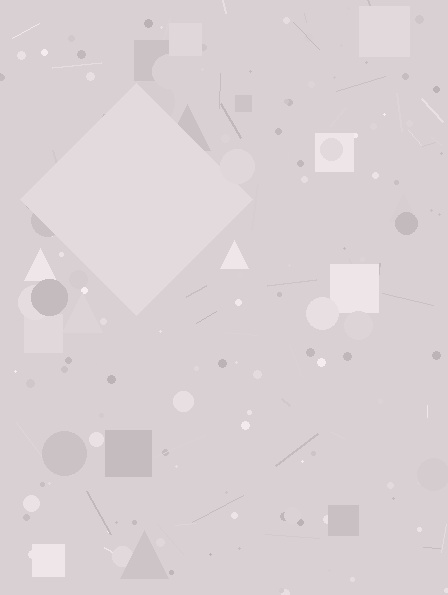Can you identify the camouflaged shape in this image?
The camouflaged shape is a diamond.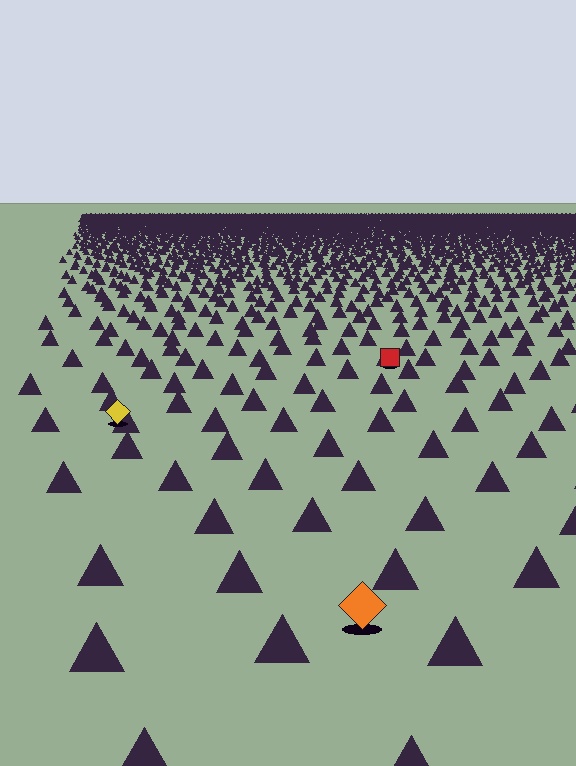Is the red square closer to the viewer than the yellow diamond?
No. The yellow diamond is closer — you can tell from the texture gradient: the ground texture is coarser near it.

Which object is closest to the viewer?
The orange diamond is closest. The texture marks near it are larger and more spread out.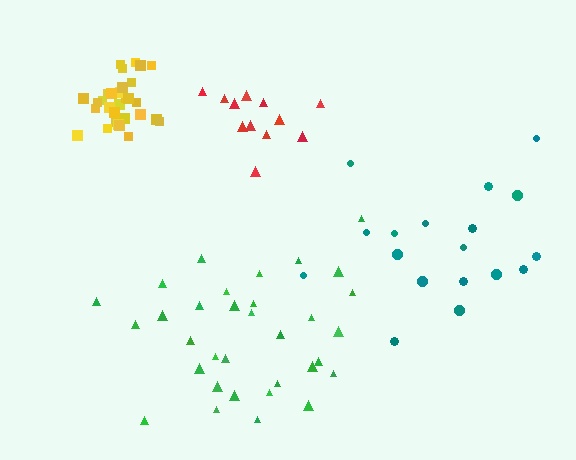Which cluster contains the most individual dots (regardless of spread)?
Green (33).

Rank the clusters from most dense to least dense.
yellow, red, green, teal.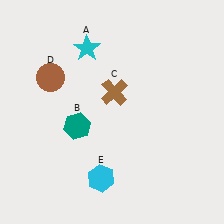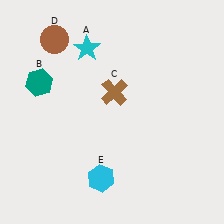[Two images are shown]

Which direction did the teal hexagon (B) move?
The teal hexagon (B) moved up.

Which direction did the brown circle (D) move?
The brown circle (D) moved up.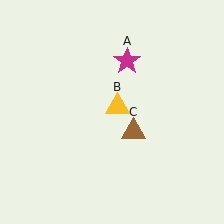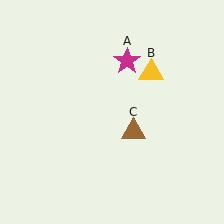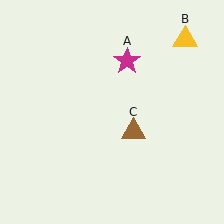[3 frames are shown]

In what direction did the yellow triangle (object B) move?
The yellow triangle (object B) moved up and to the right.